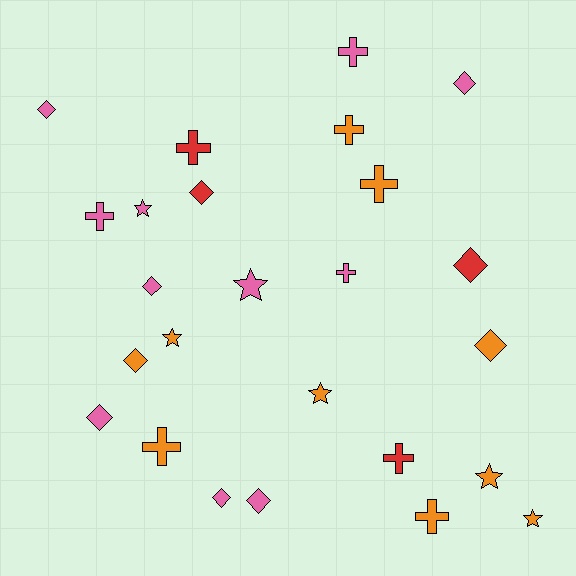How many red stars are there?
There are no red stars.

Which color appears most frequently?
Pink, with 11 objects.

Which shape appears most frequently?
Diamond, with 10 objects.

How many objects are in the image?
There are 25 objects.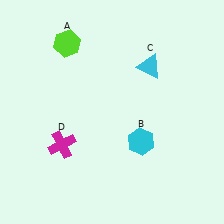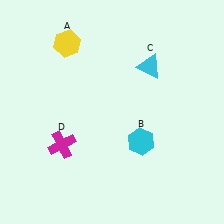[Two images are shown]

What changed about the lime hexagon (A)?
In Image 1, A is lime. In Image 2, it changed to yellow.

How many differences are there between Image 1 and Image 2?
There is 1 difference between the two images.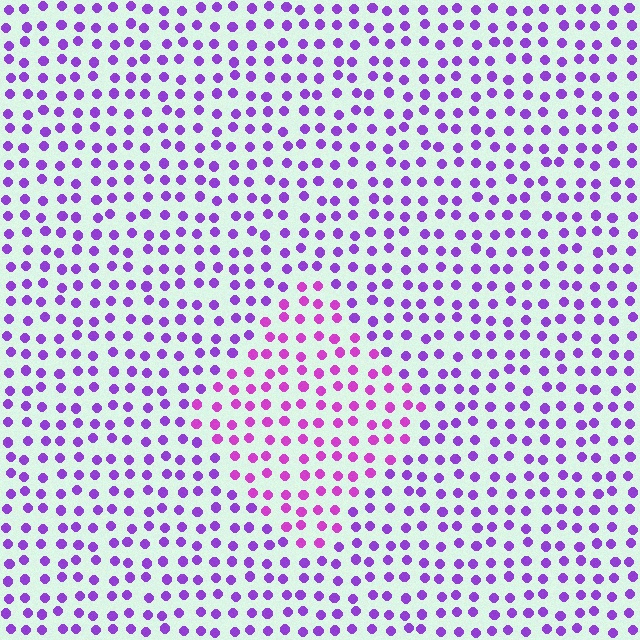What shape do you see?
I see a diamond.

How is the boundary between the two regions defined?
The boundary is defined purely by a slight shift in hue (about 29 degrees). Spacing, size, and orientation are identical on both sides.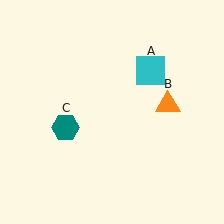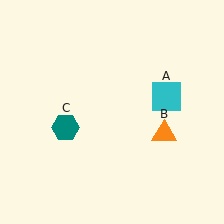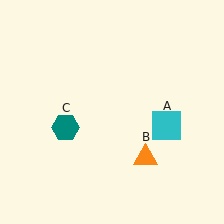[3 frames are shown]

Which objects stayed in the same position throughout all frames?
Teal hexagon (object C) remained stationary.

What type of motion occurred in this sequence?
The cyan square (object A), orange triangle (object B) rotated clockwise around the center of the scene.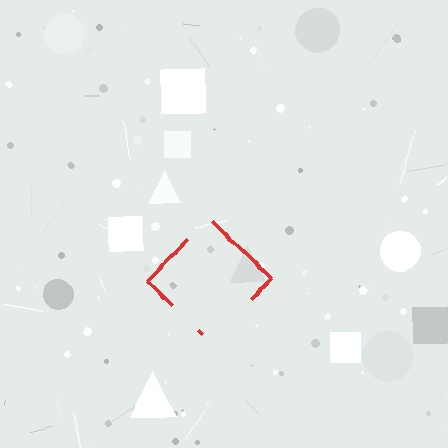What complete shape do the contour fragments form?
The contour fragments form a diamond.